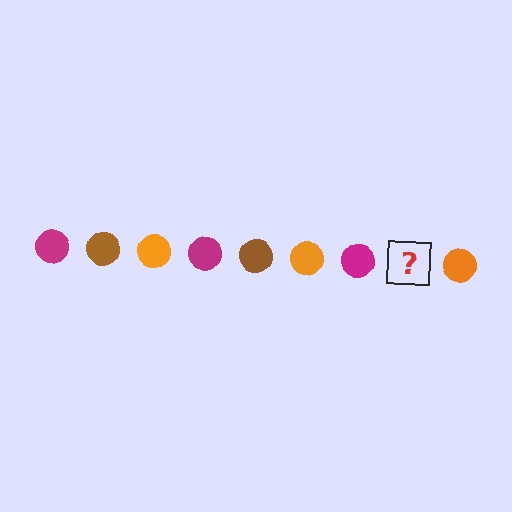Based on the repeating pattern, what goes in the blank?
The blank should be a brown circle.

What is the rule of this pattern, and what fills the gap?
The rule is that the pattern cycles through magenta, brown, orange circles. The gap should be filled with a brown circle.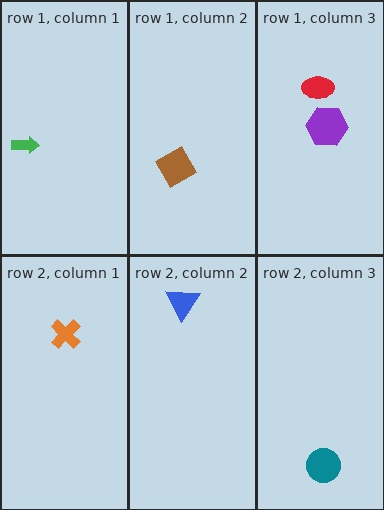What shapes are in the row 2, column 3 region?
The teal circle.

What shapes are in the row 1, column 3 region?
The purple hexagon, the red ellipse.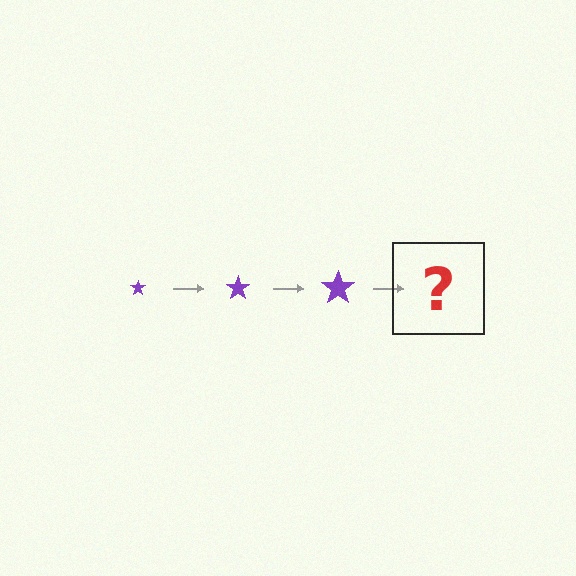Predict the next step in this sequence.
The next step is a purple star, larger than the previous one.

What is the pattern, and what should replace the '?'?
The pattern is that the star gets progressively larger each step. The '?' should be a purple star, larger than the previous one.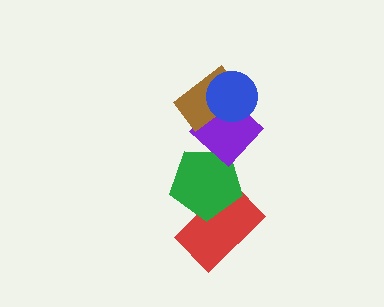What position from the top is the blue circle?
The blue circle is 1st from the top.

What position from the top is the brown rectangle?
The brown rectangle is 2nd from the top.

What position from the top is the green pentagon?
The green pentagon is 4th from the top.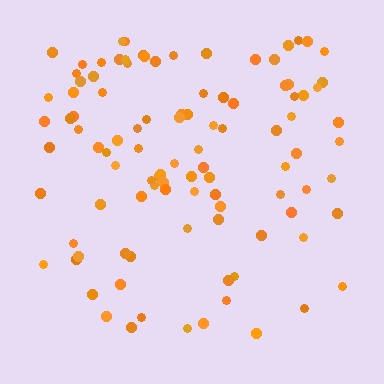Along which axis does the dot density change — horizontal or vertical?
Vertical.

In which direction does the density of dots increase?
From bottom to top, with the top side densest.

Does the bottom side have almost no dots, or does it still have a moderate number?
Still a moderate number, just noticeably fewer than the top.